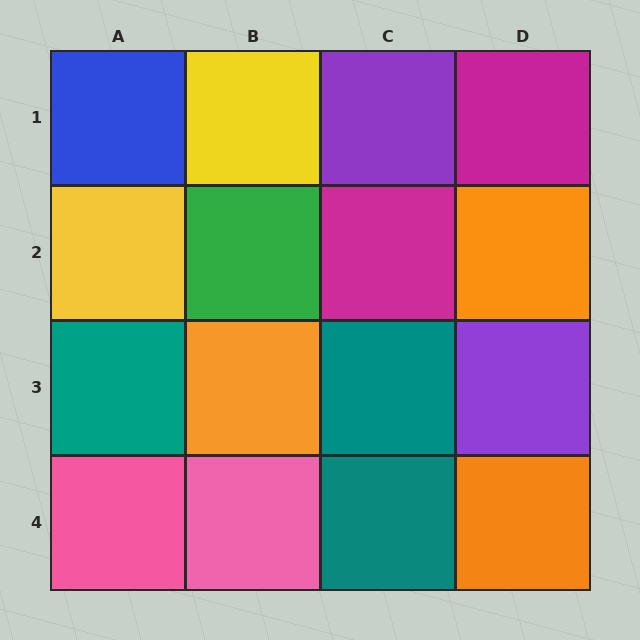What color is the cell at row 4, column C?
Teal.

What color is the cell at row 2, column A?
Yellow.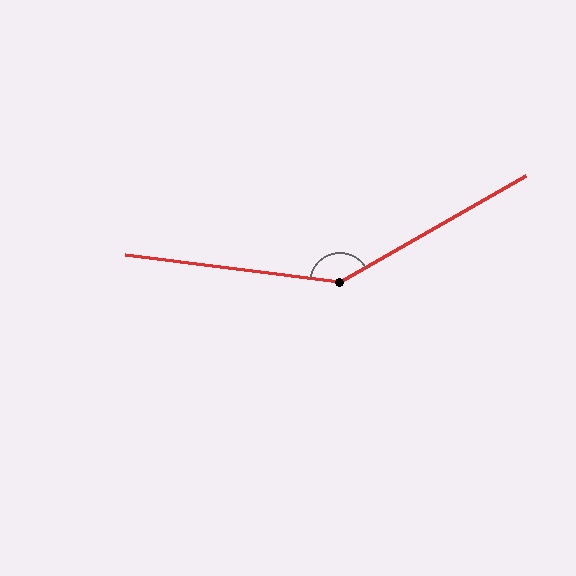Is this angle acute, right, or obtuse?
It is obtuse.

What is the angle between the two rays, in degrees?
Approximately 143 degrees.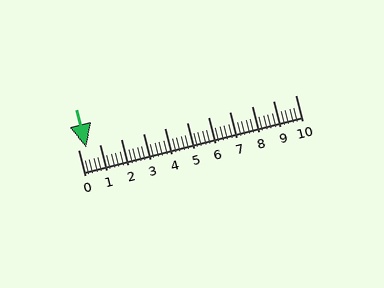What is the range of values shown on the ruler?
The ruler shows values from 0 to 10.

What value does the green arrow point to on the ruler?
The green arrow points to approximately 0.4.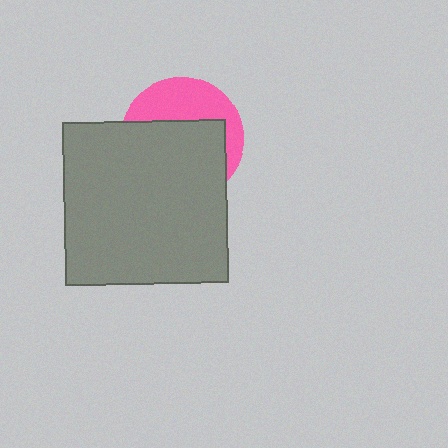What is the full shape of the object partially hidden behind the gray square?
The partially hidden object is a pink circle.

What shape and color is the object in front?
The object in front is a gray square.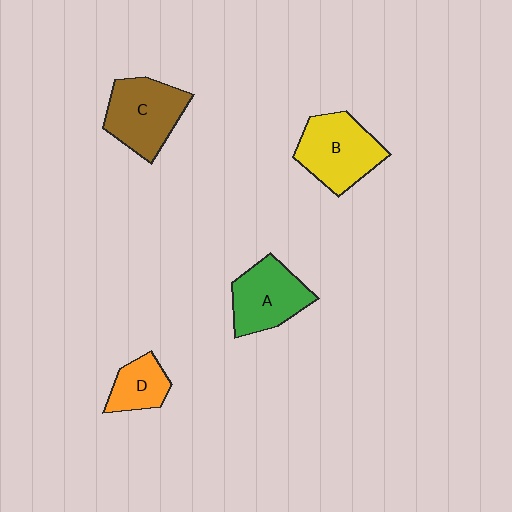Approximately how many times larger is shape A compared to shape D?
Approximately 1.6 times.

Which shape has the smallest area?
Shape D (orange).